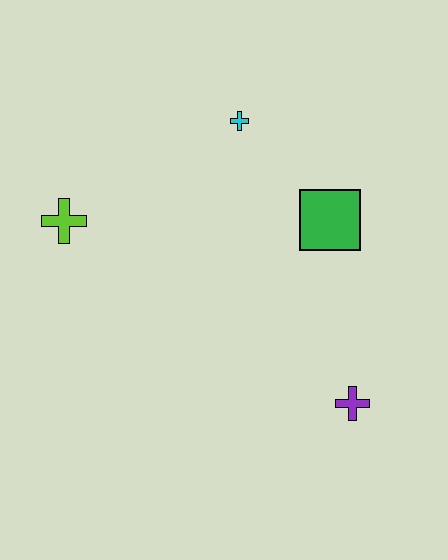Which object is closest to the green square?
The cyan cross is closest to the green square.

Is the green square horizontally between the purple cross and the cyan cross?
Yes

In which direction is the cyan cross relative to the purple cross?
The cyan cross is above the purple cross.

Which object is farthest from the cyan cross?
The purple cross is farthest from the cyan cross.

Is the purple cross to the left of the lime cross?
No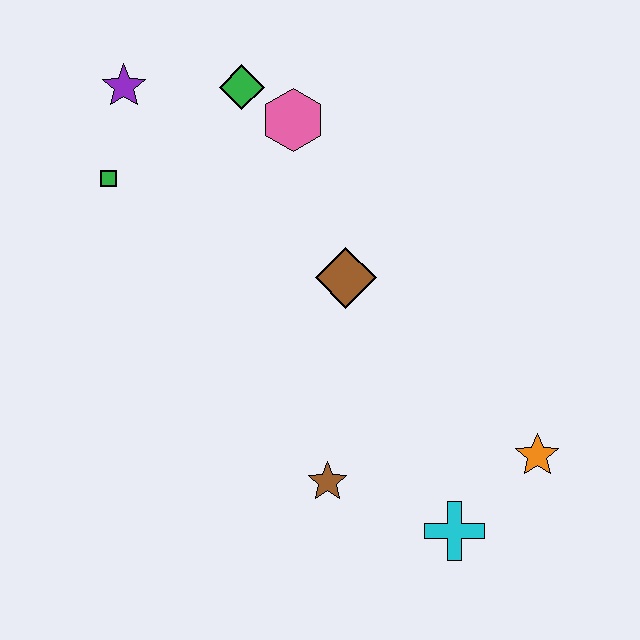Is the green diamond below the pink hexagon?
No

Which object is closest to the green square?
The purple star is closest to the green square.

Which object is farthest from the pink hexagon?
The cyan cross is farthest from the pink hexagon.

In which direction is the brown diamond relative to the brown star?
The brown diamond is above the brown star.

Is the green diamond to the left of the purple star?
No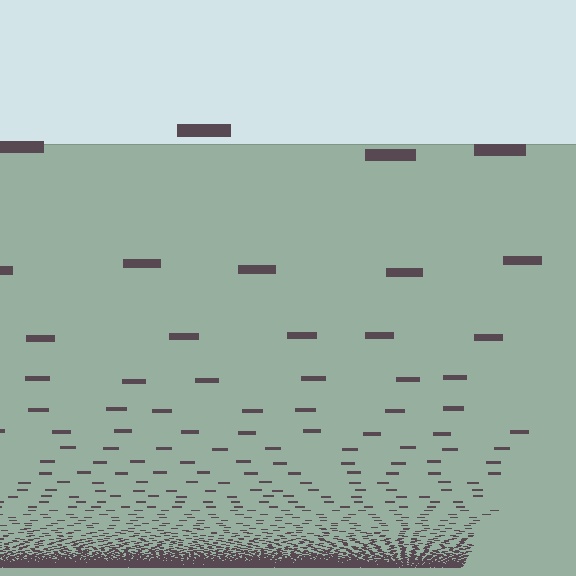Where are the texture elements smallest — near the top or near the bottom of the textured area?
Near the bottom.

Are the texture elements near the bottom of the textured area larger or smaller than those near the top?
Smaller. The gradient is inverted — elements near the bottom are smaller and denser.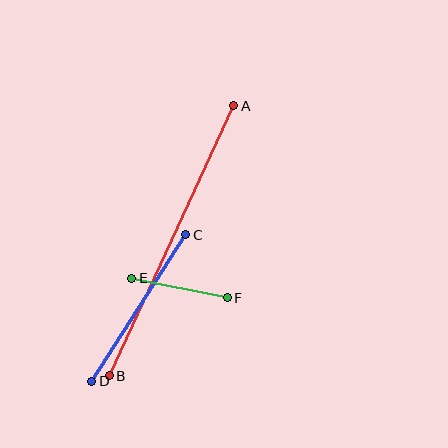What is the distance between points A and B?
The distance is approximately 297 pixels.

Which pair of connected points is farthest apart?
Points A and B are farthest apart.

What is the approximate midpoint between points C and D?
The midpoint is at approximately (139, 308) pixels.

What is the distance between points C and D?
The distance is approximately 174 pixels.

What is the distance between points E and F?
The distance is approximately 97 pixels.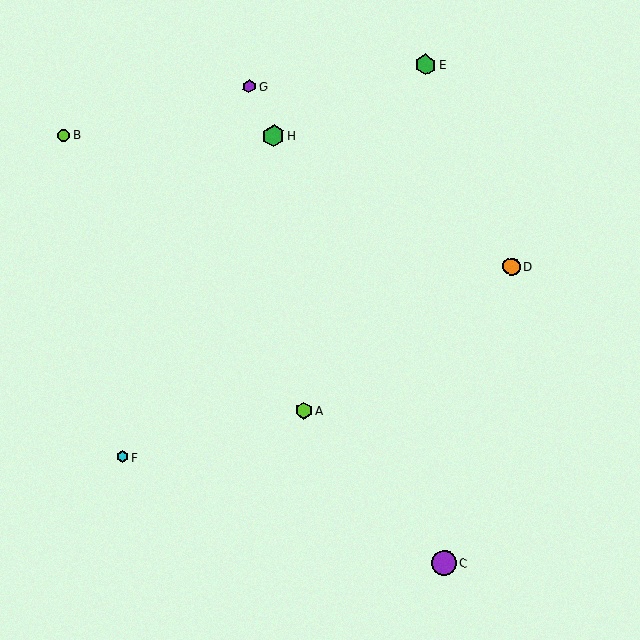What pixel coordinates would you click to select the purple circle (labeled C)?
Click at (444, 563) to select the purple circle C.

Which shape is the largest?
The purple circle (labeled C) is the largest.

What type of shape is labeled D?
Shape D is an orange circle.